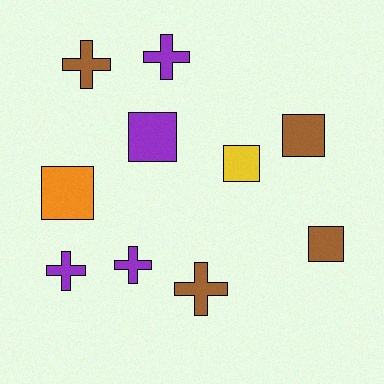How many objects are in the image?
There are 10 objects.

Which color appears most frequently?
Brown, with 4 objects.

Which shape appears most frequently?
Square, with 5 objects.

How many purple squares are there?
There is 1 purple square.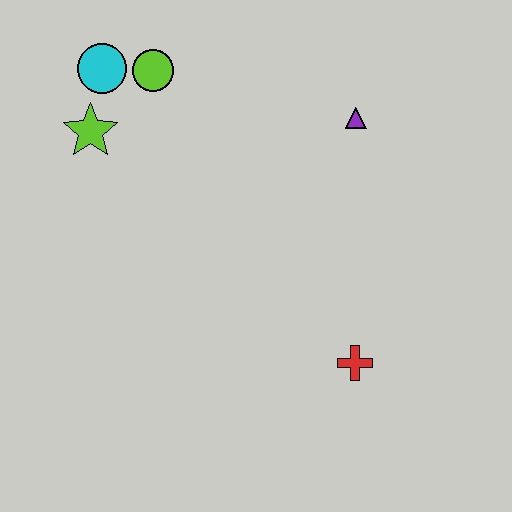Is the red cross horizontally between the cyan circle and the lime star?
No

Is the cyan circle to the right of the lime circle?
No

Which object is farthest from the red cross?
The cyan circle is farthest from the red cross.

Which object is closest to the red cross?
The purple triangle is closest to the red cross.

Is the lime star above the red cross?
Yes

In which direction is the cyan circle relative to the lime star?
The cyan circle is above the lime star.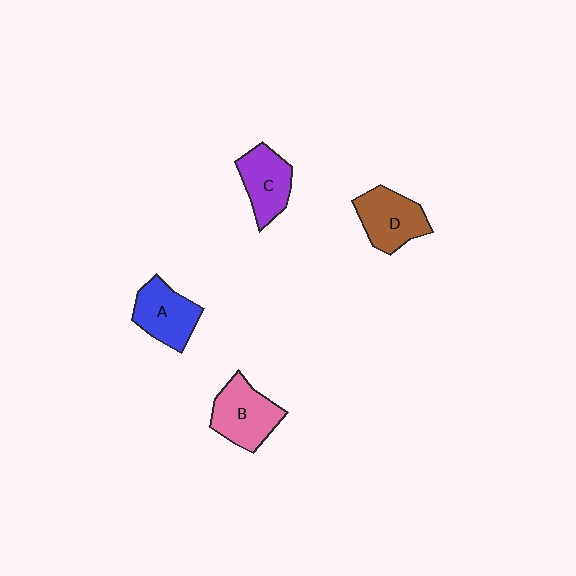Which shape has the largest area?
Shape B (pink).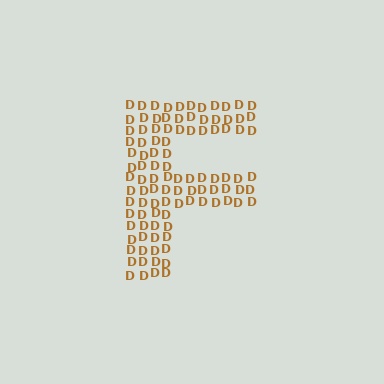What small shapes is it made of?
It is made of small letter D's.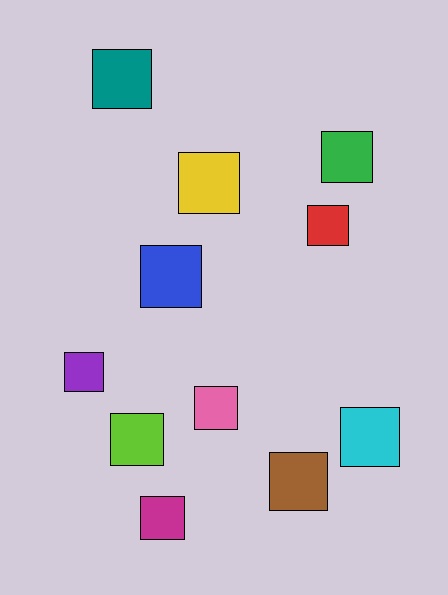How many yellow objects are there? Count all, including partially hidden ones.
There is 1 yellow object.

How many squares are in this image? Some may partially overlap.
There are 11 squares.